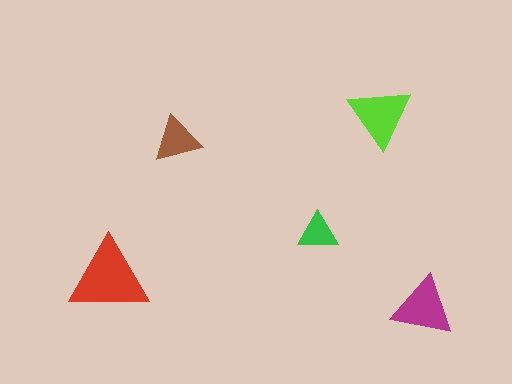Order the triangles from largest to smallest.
the red one, the lime one, the magenta one, the brown one, the green one.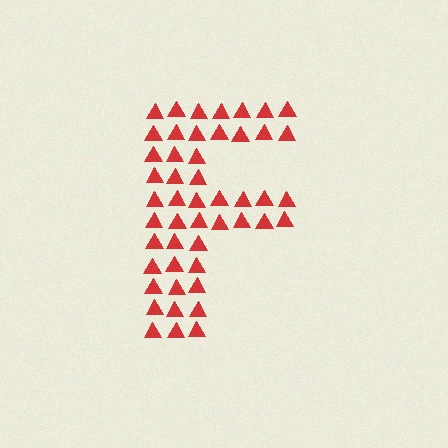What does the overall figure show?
The overall figure shows the letter F.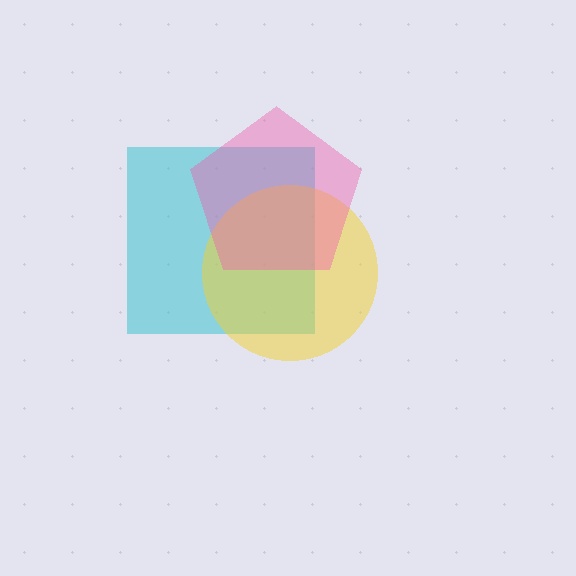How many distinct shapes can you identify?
There are 3 distinct shapes: a cyan square, a yellow circle, a pink pentagon.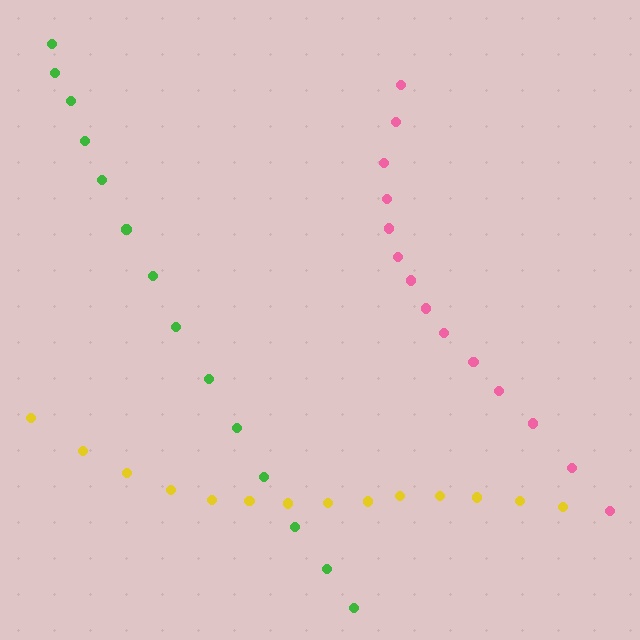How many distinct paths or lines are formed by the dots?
There are 3 distinct paths.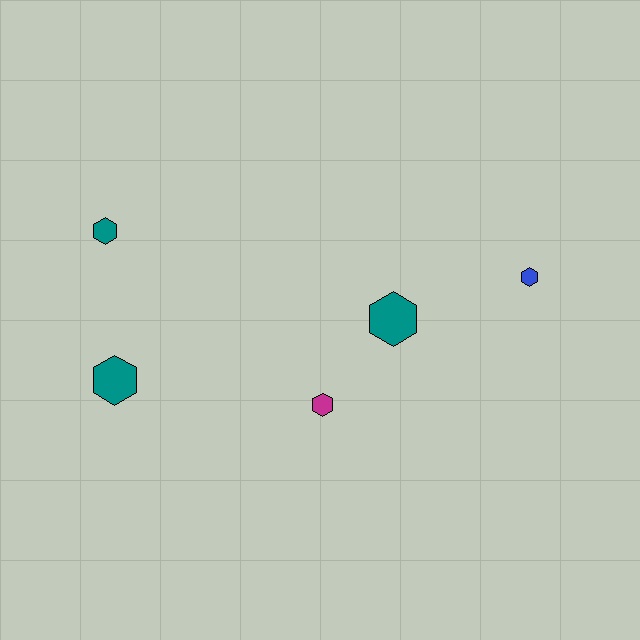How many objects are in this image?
There are 5 objects.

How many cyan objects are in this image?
There are no cyan objects.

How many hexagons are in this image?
There are 5 hexagons.